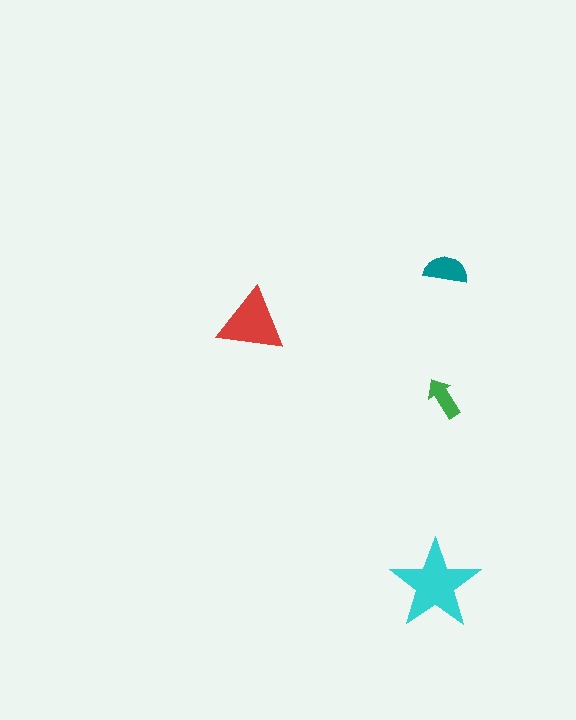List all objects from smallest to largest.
The green arrow, the teal semicircle, the red triangle, the cyan star.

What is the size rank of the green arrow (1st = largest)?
4th.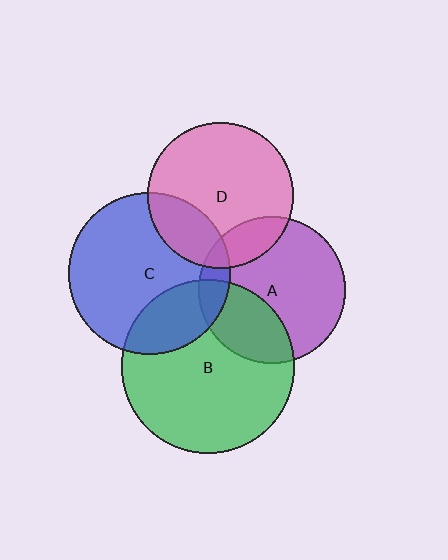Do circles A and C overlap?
Yes.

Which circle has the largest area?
Circle B (green).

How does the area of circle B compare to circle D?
Approximately 1.4 times.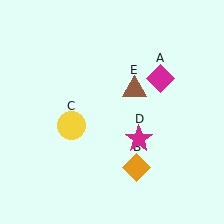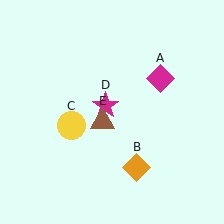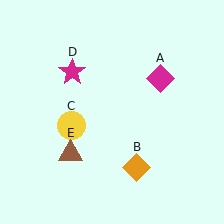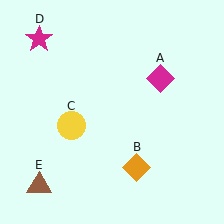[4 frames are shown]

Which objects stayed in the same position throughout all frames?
Magenta diamond (object A) and orange diamond (object B) and yellow circle (object C) remained stationary.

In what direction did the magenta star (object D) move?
The magenta star (object D) moved up and to the left.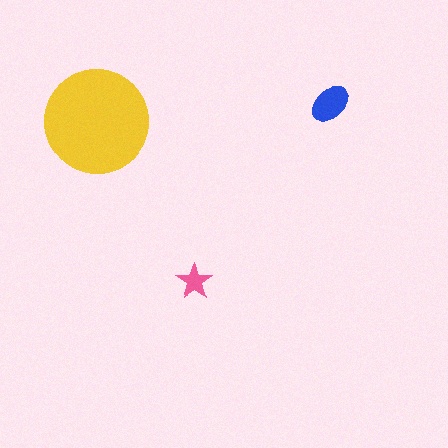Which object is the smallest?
The pink star.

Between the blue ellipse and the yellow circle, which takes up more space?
The yellow circle.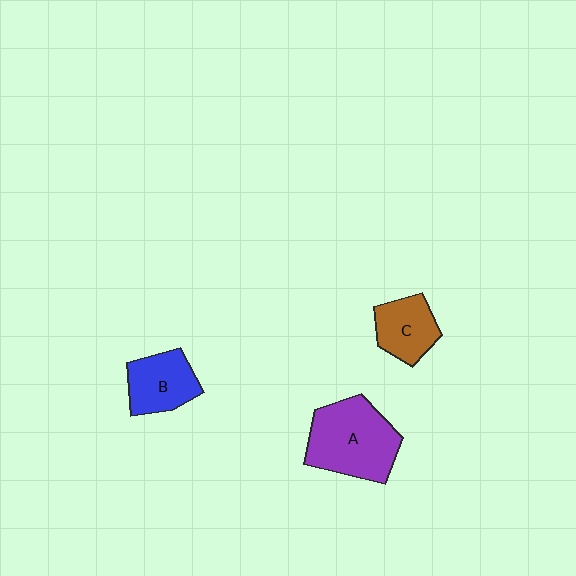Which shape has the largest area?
Shape A (purple).